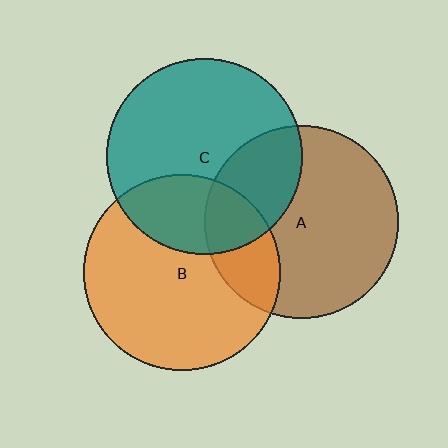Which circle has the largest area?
Circle B (orange).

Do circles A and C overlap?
Yes.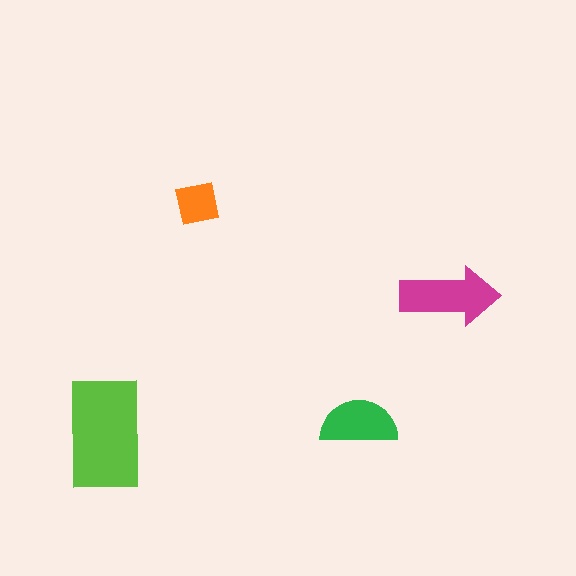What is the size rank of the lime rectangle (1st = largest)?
1st.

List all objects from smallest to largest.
The orange square, the green semicircle, the magenta arrow, the lime rectangle.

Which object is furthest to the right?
The magenta arrow is rightmost.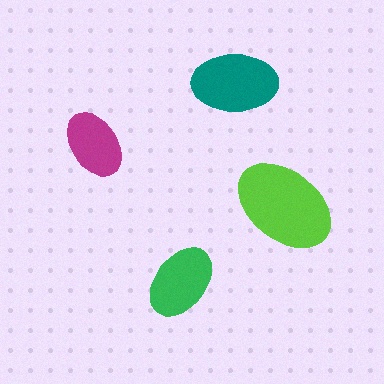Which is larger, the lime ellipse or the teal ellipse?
The lime one.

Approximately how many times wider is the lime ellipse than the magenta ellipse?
About 1.5 times wider.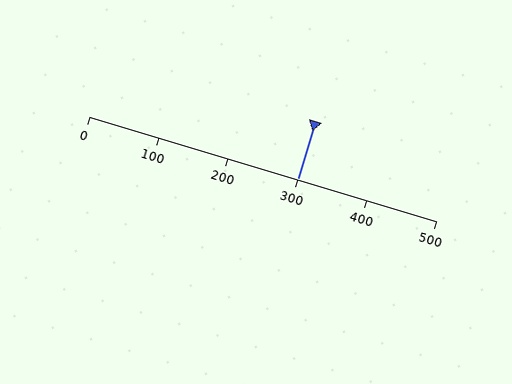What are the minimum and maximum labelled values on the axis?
The axis runs from 0 to 500.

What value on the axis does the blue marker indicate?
The marker indicates approximately 300.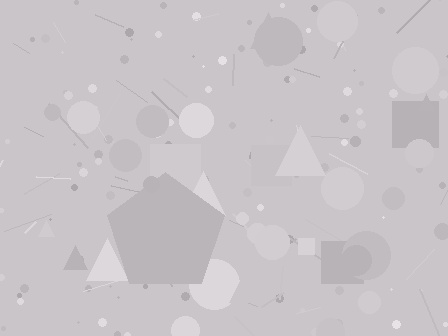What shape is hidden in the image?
A pentagon is hidden in the image.